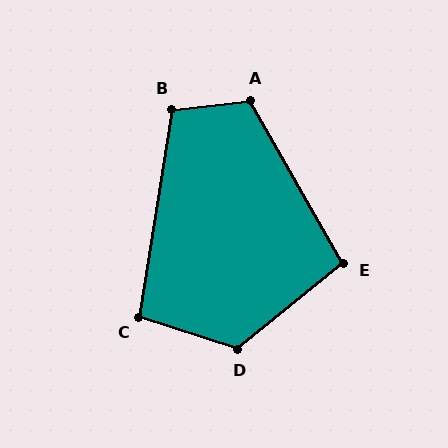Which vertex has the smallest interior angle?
E, at approximately 99 degrees.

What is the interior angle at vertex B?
Approximately 105 degrees (obtuse).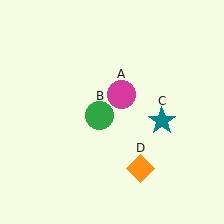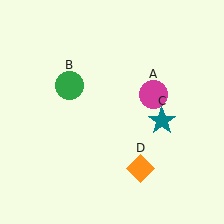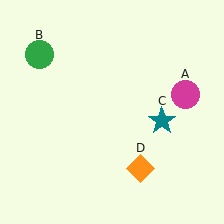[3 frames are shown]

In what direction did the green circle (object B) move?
The green circle (object B) moved up and to the left.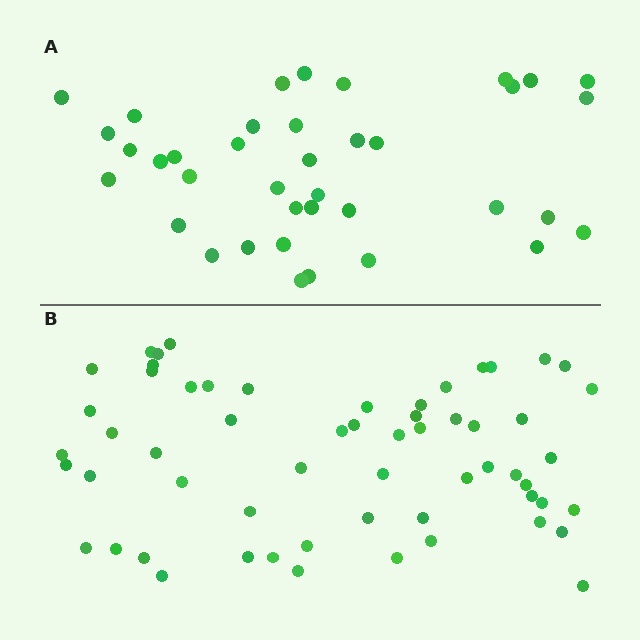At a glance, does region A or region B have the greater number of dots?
Region B (the bottom region) has more dots.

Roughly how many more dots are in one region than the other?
Region B has approximately 20 more dots than region A.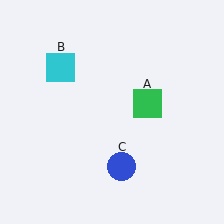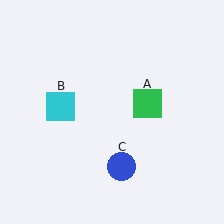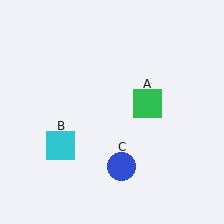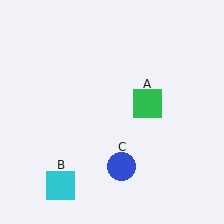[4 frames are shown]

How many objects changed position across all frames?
1 object changed position: cyan square (object B).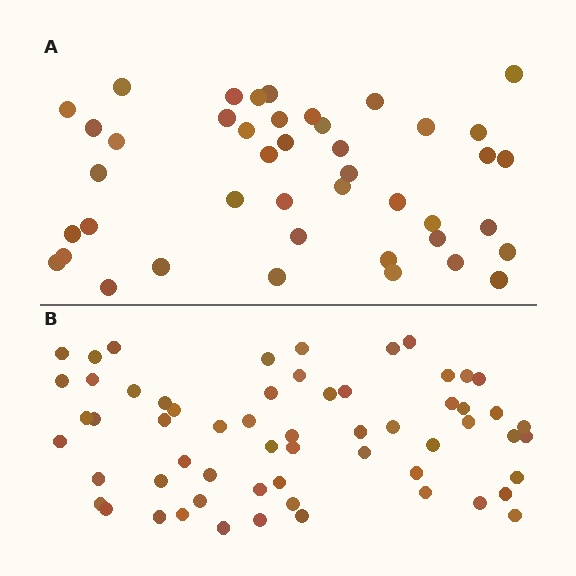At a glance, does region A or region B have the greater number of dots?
Region B (the bottom region) has more dots.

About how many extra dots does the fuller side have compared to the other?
Region B has approximately 15 more dots than region A.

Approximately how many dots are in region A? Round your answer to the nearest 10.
About 40 dots. (The exact count is 43, which rounds to 40.)